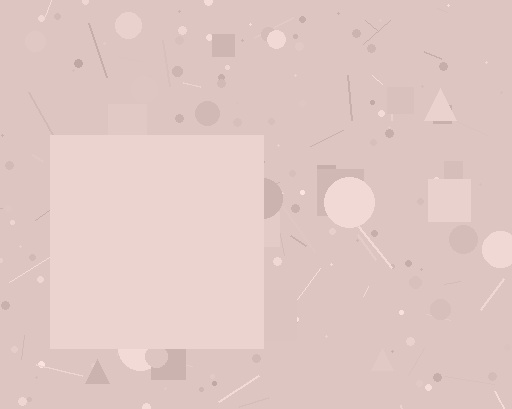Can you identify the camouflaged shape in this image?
The camouflaged shape is a square.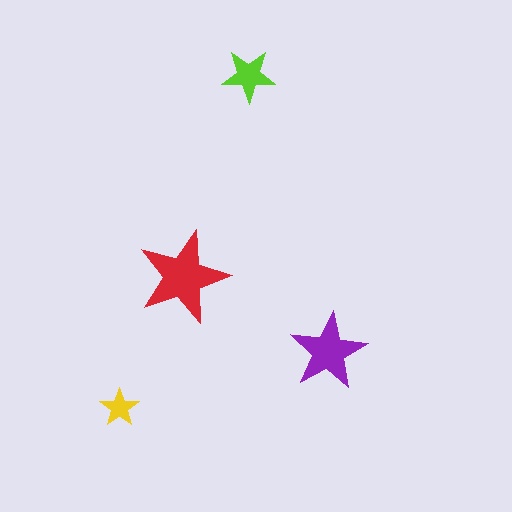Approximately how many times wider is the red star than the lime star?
About 1.5 times wider.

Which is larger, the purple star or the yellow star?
The purple one.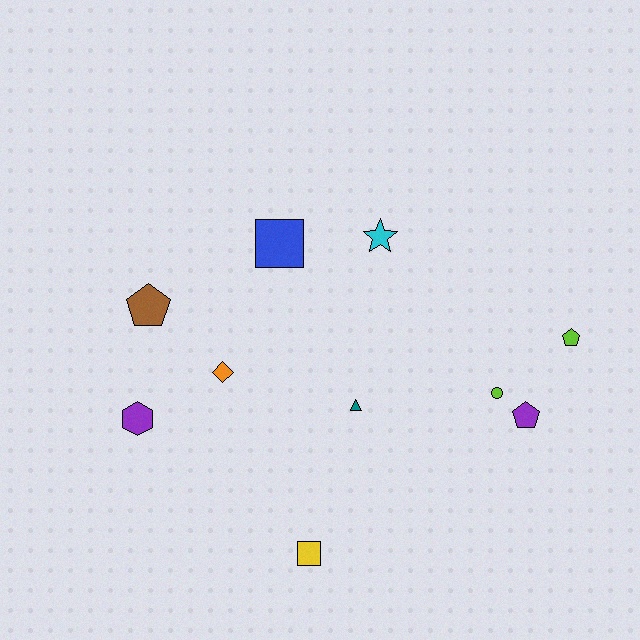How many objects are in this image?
There are 10 objects.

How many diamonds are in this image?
There is 1 diamond.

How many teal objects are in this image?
There is 1 teal object.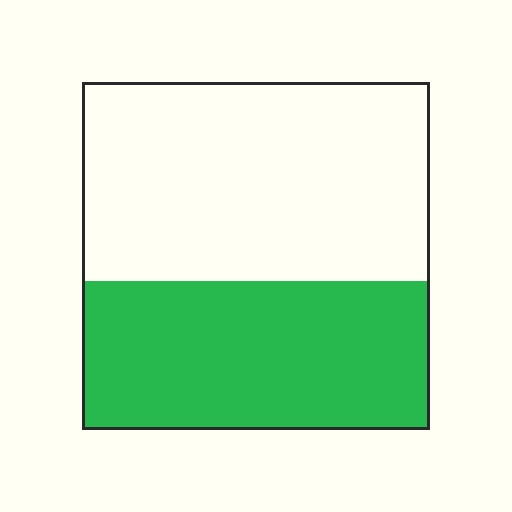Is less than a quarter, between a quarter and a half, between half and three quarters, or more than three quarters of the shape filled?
Between a quarter and a half.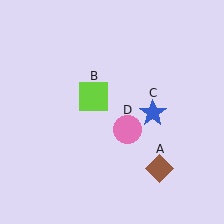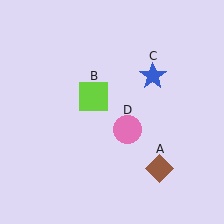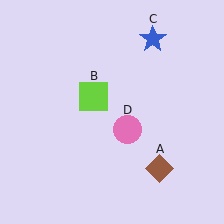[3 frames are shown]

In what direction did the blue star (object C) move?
The blue star (object C) moved up.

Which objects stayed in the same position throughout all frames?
Brown diamond (object A) and lime square (object B) and pink circle (object D) remained stationary.